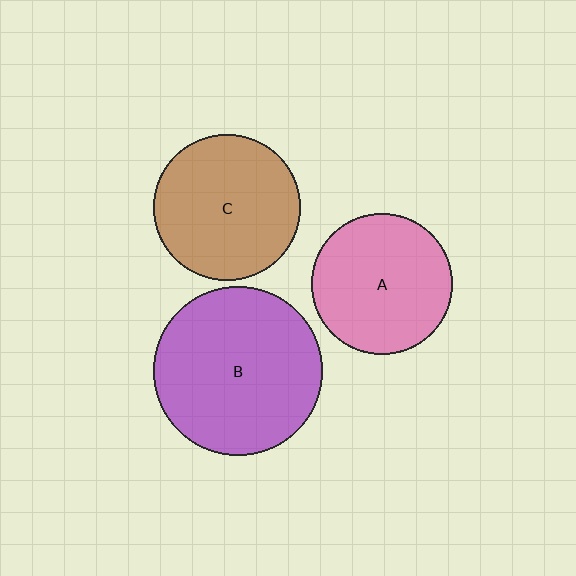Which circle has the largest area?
Circle B (purple).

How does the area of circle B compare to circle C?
Approximately 1.3 times.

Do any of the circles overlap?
No, none of the circles overlap.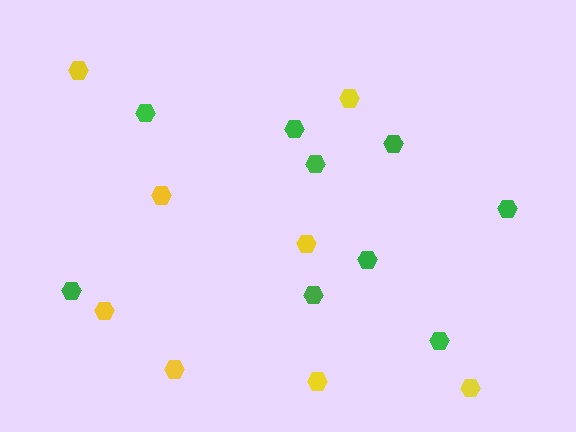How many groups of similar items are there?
There are 2 groups: one group of yellow hexagons (8) and one group of green hexagons (9).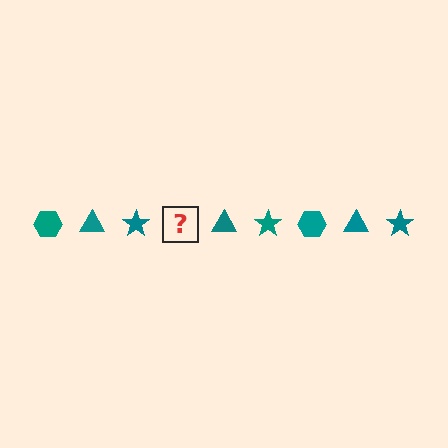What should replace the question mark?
The question mark should be replaced with a teal hexagon.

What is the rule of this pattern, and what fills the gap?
The rule is that the pattern cycles through hexagon, triangle, star shapes in teal. The gap should be filled with a teal hexagon.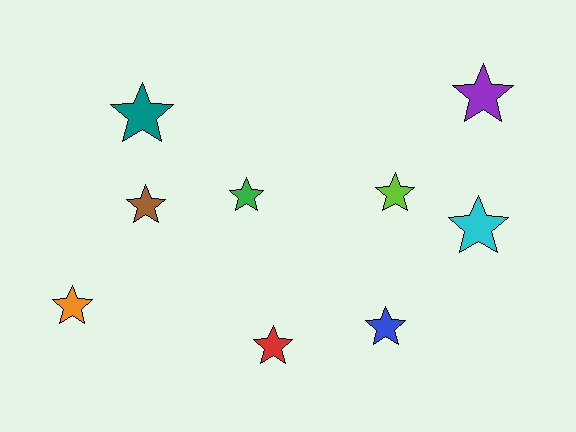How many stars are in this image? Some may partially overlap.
There are 9 stars.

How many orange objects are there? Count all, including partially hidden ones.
There is 1 orange object.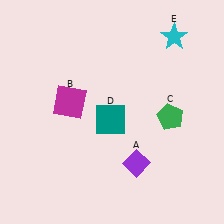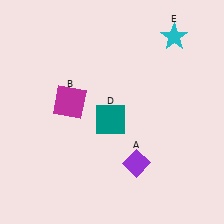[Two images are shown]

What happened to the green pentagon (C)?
The green pentagon (C) was removed in Image 2. It was in the bottom-right area of Image 1.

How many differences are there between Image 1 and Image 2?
There is 1 difference between the two images.